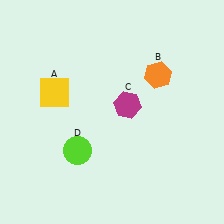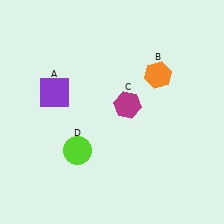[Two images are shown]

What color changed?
The square (A) changed from yellow in Image 1 to purple in Image 2.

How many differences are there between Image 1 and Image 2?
There is 1 difference between the two images.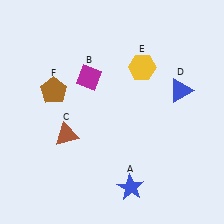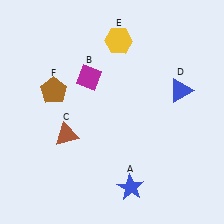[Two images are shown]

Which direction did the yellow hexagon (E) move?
The yellow hexagon (E) moved up.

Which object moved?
The yellow hexagon (E) moved up.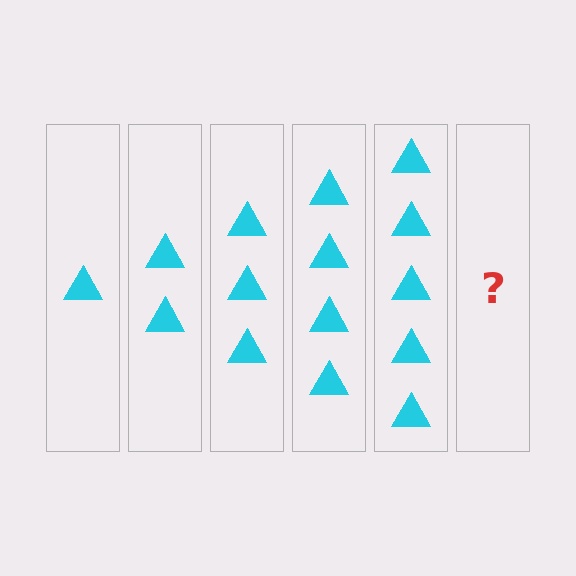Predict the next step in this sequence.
The next step is 6 triangles.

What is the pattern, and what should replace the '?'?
The pattern is that each step adds one more triangle. The '?' should be 6 triangles.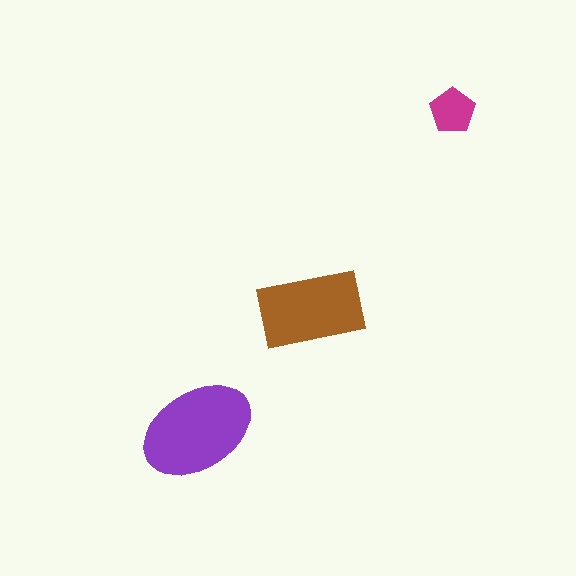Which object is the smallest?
The magenta pentagon.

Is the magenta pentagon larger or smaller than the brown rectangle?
Smaller.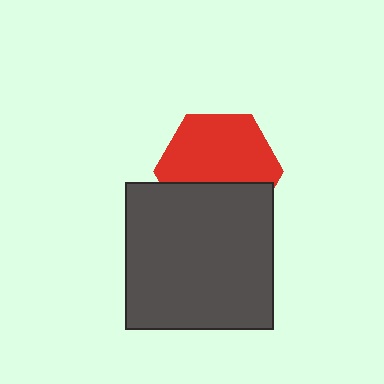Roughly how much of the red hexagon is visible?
About half of it is visible (roughly 62%).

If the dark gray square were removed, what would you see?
You would see the complete red hexagon.